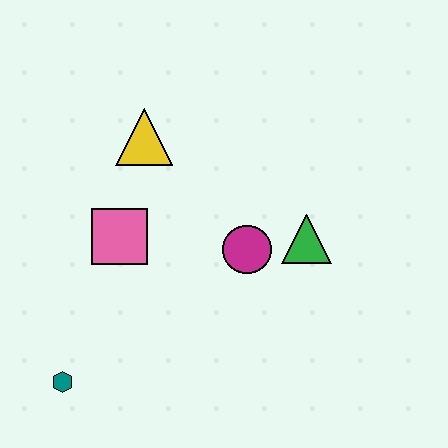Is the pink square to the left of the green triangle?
Yes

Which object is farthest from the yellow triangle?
The teal hexagon is farthest from the yellow triangle.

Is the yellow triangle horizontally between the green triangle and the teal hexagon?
Yes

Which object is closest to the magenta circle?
The green triangle is closest to the magenta circle.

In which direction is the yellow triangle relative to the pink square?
The yellow triangle is above the pink square.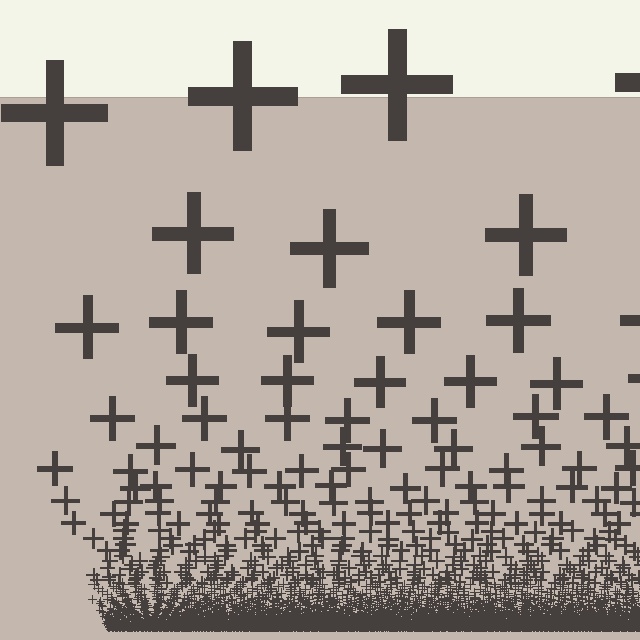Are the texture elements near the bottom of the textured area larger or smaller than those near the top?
Smaller. The gradient is inverted — elements near the bottom are smaller and denser.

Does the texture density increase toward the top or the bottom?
Density increases toward the bottom.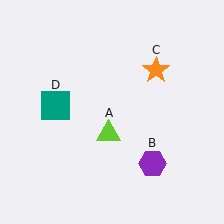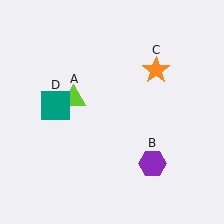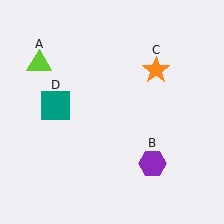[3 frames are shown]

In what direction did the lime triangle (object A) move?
The lime triangle (object A) moved up and to the left.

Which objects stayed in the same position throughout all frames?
Purple hexagon (object B) and orange star (object C) and teal square (object D) remained stationary.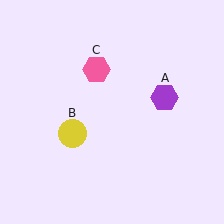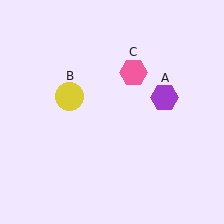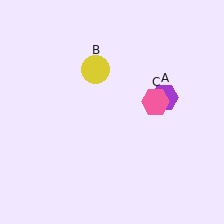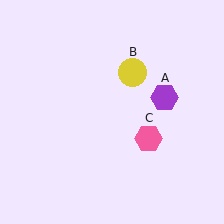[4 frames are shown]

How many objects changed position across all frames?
2 objects changed position: yellow circle (object B), pink hexagon (object C).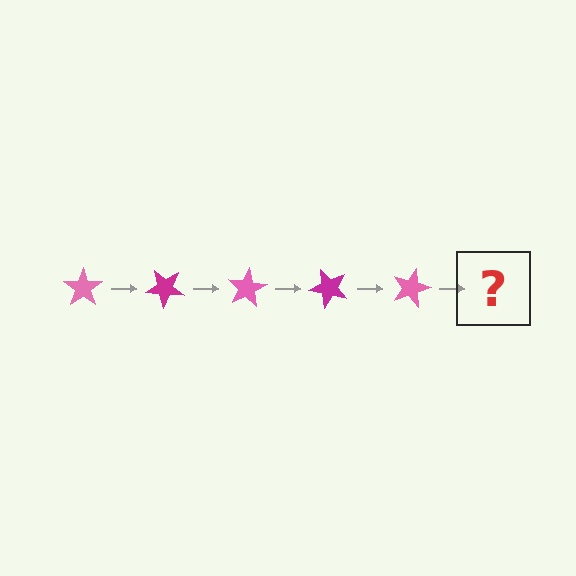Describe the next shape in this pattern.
It should be a magenta star, rotated 200 degrees from the start.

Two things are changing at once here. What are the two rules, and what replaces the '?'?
The two rules are that it rotates 40 degrees each step and the color cycles through pink and magenta. The '?' should be a magenta star, rotated 200 degrees from the start.